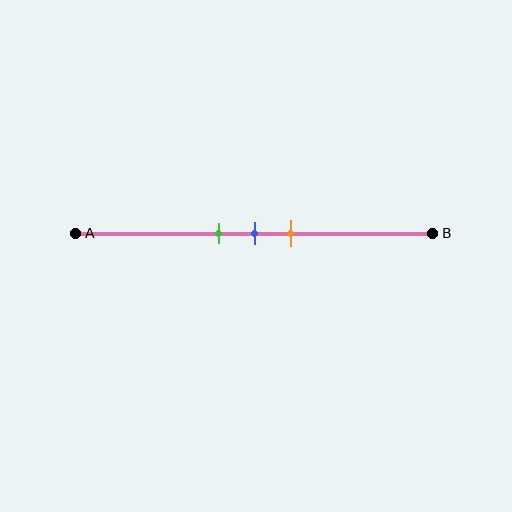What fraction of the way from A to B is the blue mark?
The blue mark is approximately 50% (0.5) of the way from A to B.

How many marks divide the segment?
There are 3 marks dividing the segment.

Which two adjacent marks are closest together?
The green and blue marks are the closest adjacent pair.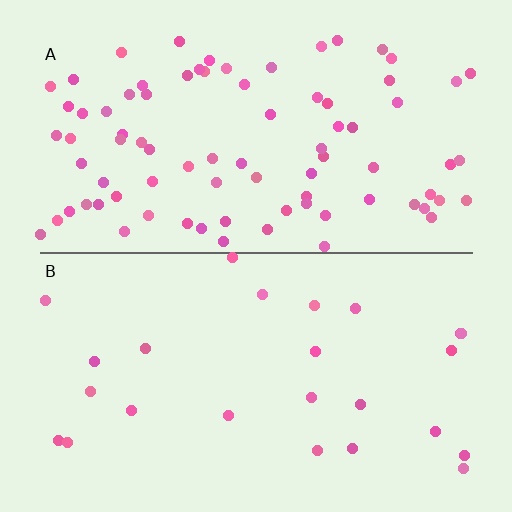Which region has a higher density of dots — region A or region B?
A (the top).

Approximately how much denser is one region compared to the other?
Approximately 3.4× — region A over region B.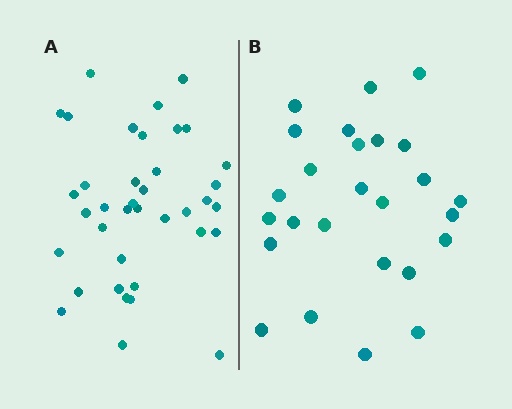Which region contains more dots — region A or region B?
Region A (the left region) has more dots.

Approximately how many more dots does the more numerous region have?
Region A has roughly 12 or so more dots than region B.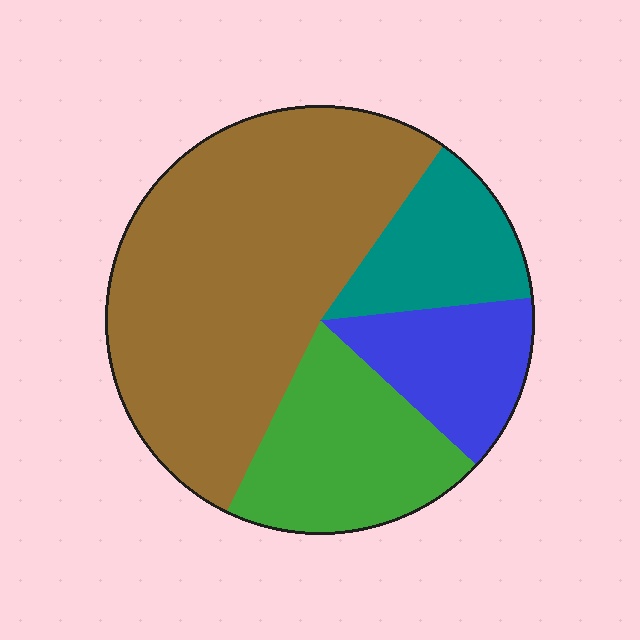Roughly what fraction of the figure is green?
Green covers 20% of the figure.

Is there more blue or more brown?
Brown.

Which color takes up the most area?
Brown, at roughly 55%.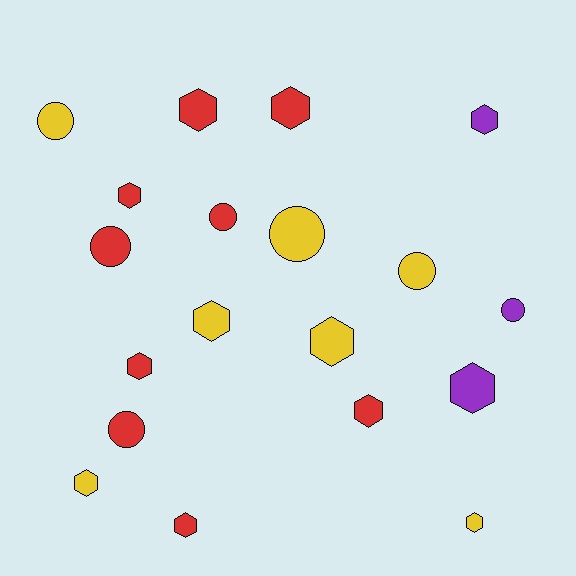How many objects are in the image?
There are 19 objects.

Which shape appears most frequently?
Hexagon, with 12 objects.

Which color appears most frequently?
Red, with 9 objects.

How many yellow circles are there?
There are 3 yellow circles.